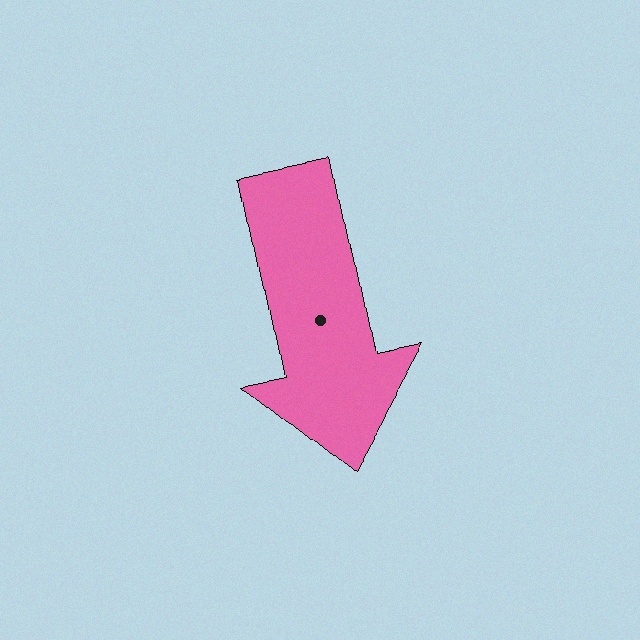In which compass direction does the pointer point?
South.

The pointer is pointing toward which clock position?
Roughly 6 o'clock.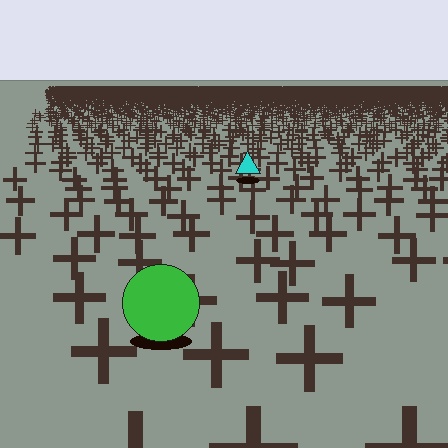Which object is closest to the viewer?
The green circle is closest. The texture marks near it are larger and more spread out.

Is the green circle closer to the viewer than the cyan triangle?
Yes. The green circle is closer — you can tell from the texture gradient: the ground texture is coarser near it.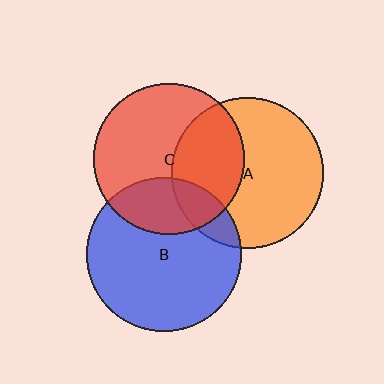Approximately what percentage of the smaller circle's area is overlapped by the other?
Approximately 15%.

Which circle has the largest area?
Circle B (blue).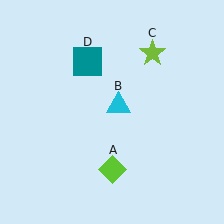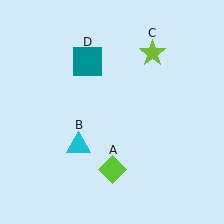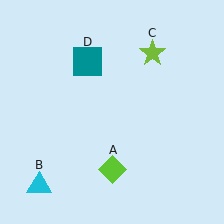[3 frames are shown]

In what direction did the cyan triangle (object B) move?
The cyan triangle (object B) moved down and to the left.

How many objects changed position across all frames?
1 object changed position: cyan triangle (object B).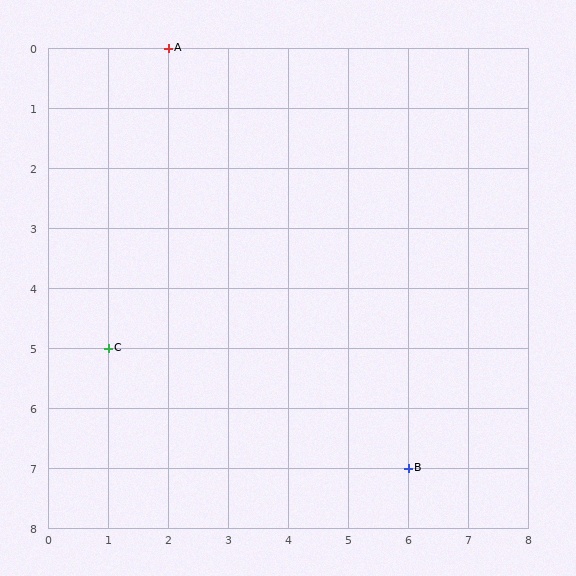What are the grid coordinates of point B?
Point B is at grid coordinates (6, 7).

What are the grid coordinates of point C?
Point C is at grid coordinates (1, 5).